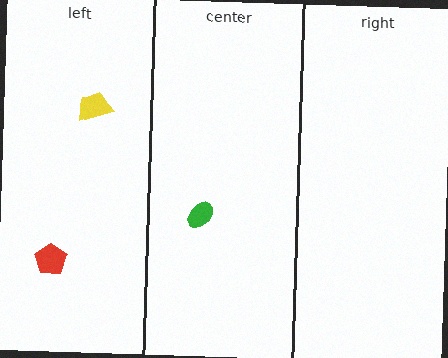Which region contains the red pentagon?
The left region.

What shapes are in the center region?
The green ellipse.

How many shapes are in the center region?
1.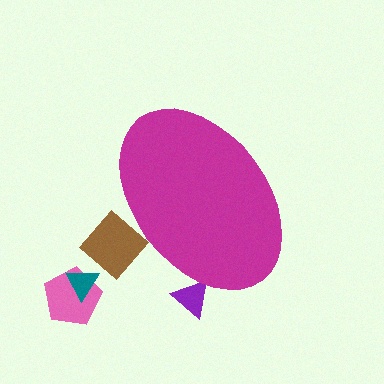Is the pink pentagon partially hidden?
No, the pink pentagon is fully visible.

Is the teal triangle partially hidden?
No, the teal triangle is fully visible.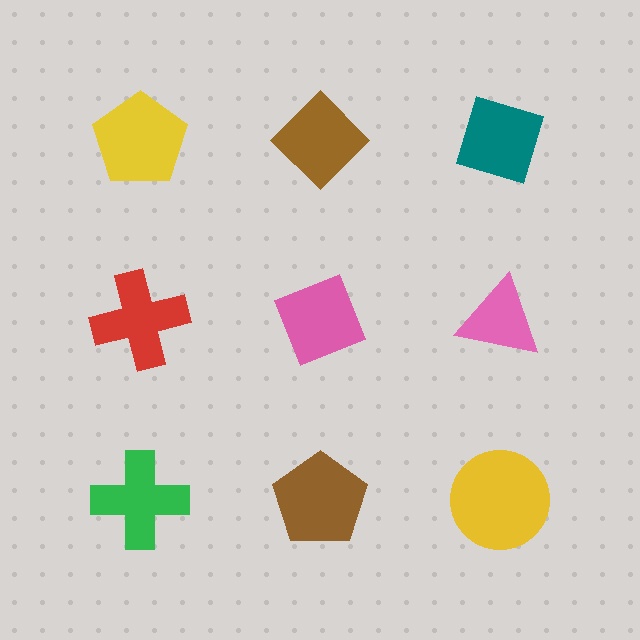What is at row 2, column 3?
A pink triangle.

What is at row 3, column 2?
A brown pentagon.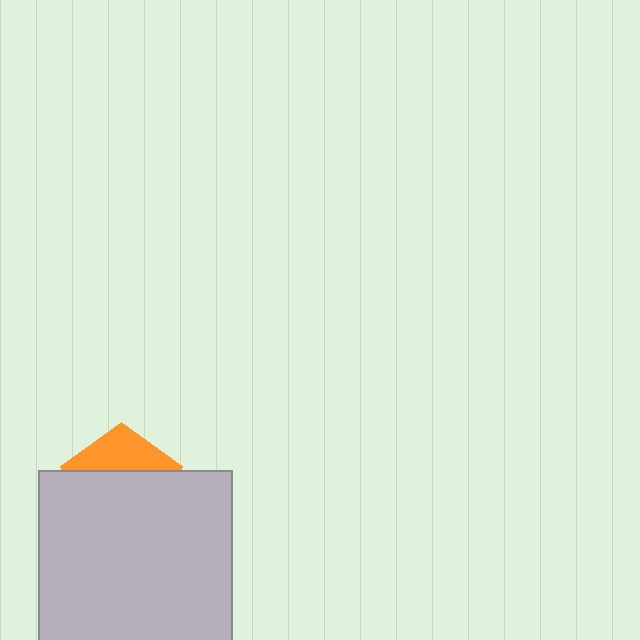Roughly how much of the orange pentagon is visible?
A small part of it is visible (roughly 32%).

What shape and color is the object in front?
The object in front is a light gray rectangle.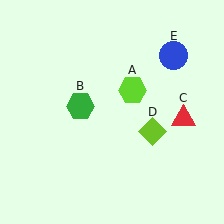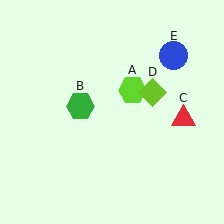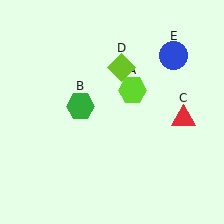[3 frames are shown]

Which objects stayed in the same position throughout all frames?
Lime hexagon (object A) and green hexagon (object B) and red triangle (object C) and blue circle (object E) remained stationary.